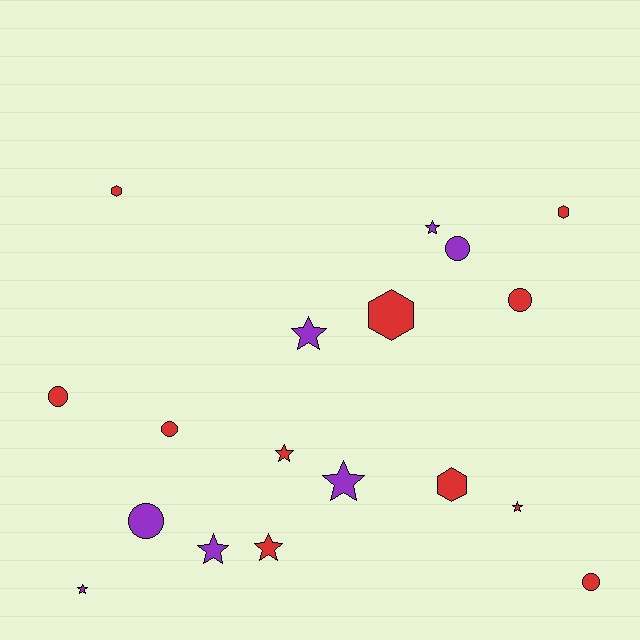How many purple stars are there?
There are 5 purple stars.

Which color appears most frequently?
Red, with 11 objects.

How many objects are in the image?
There are 18 objects.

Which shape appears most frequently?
Star, with 8 objects.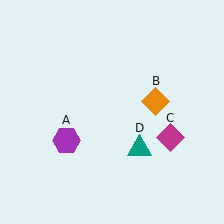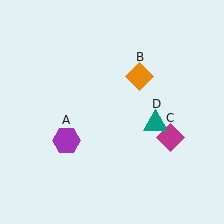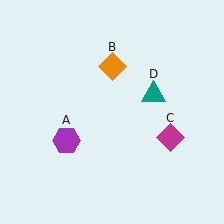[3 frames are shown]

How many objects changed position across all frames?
2 objects changed position: orange diamond (object B), teal triangle (object D).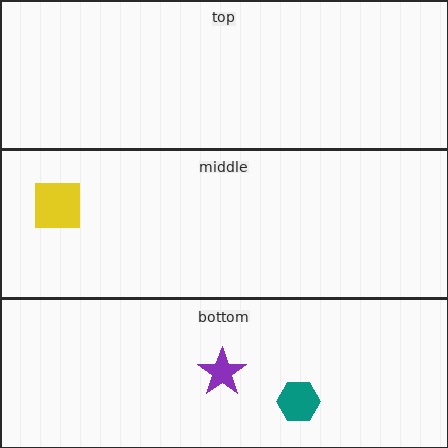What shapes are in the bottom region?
The purple star, the teal hexagon.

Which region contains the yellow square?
The middle region.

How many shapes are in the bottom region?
2.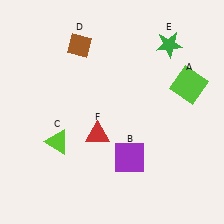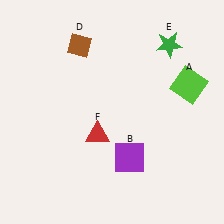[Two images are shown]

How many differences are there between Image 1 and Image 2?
There is 1 difference between the two images.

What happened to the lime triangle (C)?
The lime triangle (C) was removed in Image 2. It was in the bottom-left area of Image 1.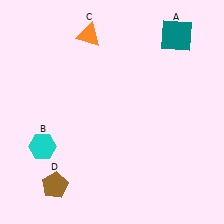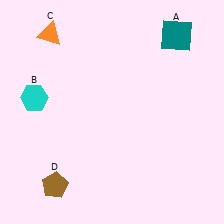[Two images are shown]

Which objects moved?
The objects that moved are: the cyan hexagon (B), the orange triangle (C).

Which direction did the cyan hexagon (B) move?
The cyan hexagon (B) moved up.